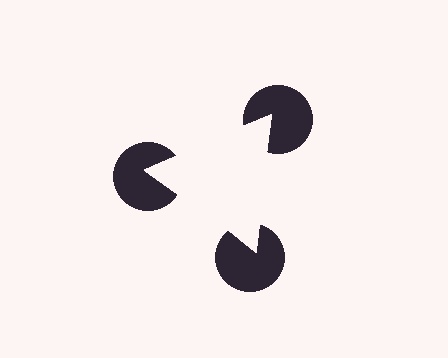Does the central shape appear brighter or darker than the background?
It typically appears slightly brighter than the background, even though no actual brightness change is drawn.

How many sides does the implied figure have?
3 sides.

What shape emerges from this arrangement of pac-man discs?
An illusory triangle — its edges are inferred from the aligned wedge cuts in the pac-man discs, not physically drawn.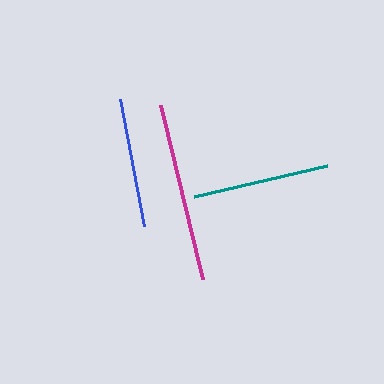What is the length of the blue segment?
The blue segment is approximately 130 pixels long.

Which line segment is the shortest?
The blue line is the shortest at approximately 130 pixels.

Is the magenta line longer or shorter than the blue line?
The magenta line is longer than the blue line.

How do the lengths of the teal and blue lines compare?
The teal and blue lines are approximately the same length.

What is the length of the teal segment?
The teal segment is approximately 136 pixels long.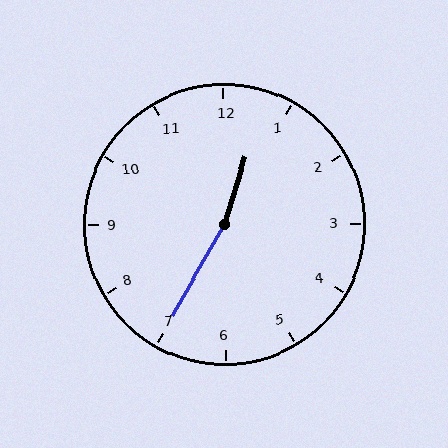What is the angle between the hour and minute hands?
Approximately 168 degrees.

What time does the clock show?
12:35.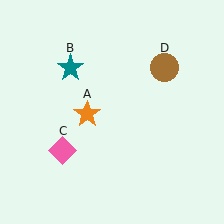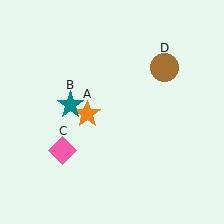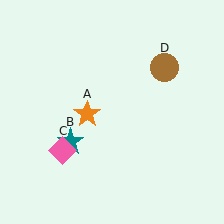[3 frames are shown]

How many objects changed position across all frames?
1 object changed position: teal star (object B).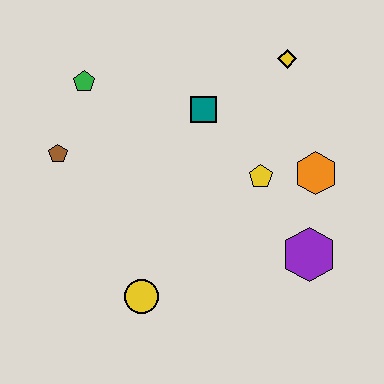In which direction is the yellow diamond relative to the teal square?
The yellow diamond is to the right of the teal square.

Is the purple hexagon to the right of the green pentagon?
Yes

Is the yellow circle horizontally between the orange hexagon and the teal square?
No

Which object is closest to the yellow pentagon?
The orange hexagon is closest to the yellow pentagon.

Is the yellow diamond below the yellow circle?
No